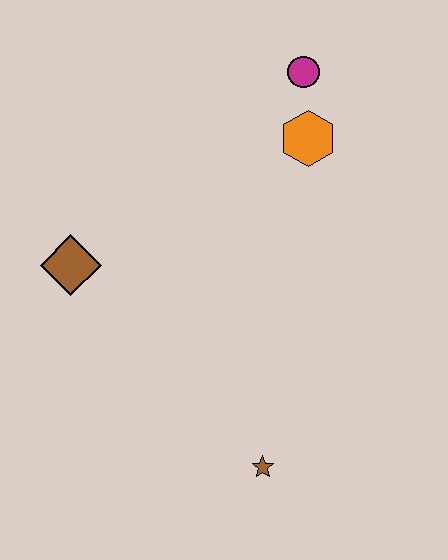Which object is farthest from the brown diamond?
The magenta circle is farthest from the brown diamond.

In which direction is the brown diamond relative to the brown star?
The brown diamond is above the brown star.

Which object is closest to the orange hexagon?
The magenta circle is closest to the orange hexagon.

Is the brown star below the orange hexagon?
Yes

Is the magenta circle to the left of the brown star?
No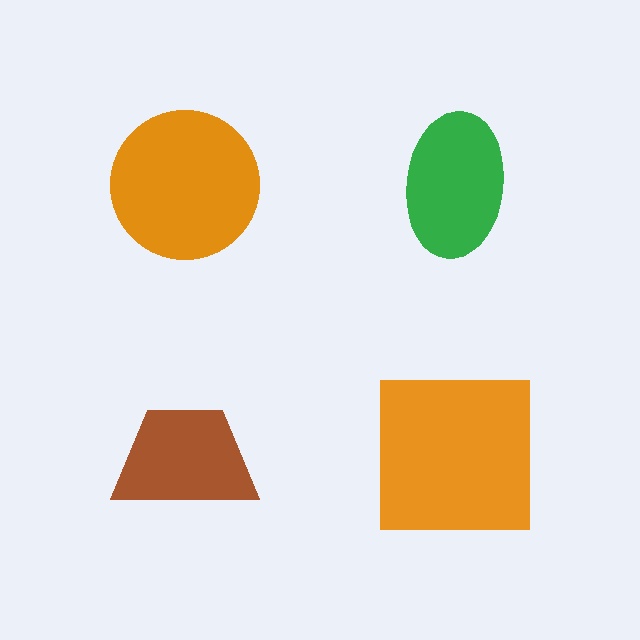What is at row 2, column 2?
An orange square.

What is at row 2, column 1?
A brown trapezoid.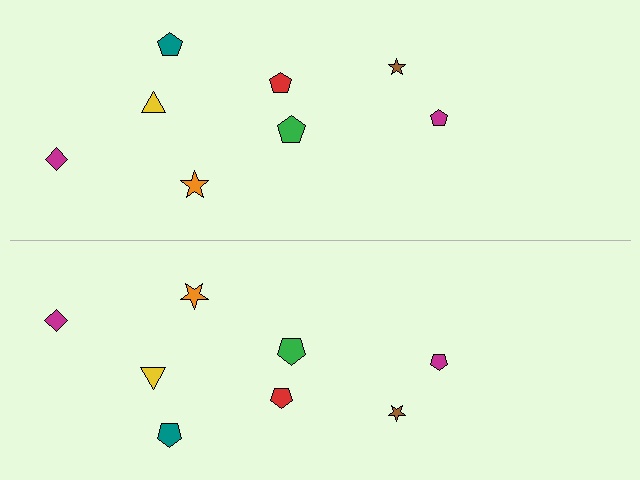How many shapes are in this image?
There are 16 shapes in this image.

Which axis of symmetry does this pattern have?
The pattern has a horizontal axis of symmetry running through the center of the image.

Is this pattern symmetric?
Yes, this pattern has bilateral (reflection) symmetry.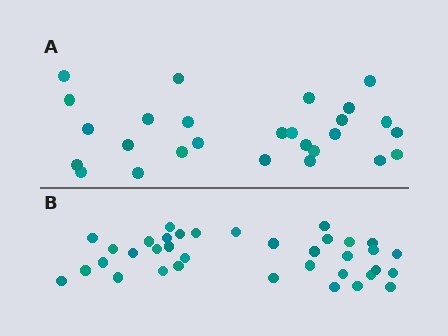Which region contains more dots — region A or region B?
Region B (the bottom region) has more dots.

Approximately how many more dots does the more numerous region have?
Region B has roughly 8 or so more dots than region A.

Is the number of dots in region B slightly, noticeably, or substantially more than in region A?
Region B has noticeably more, but not dramatically so. The ratio is roughly 1.3 to 1.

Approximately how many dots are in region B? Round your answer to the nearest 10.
About 40 dots. (The exact count is 36, which rounds to 40.)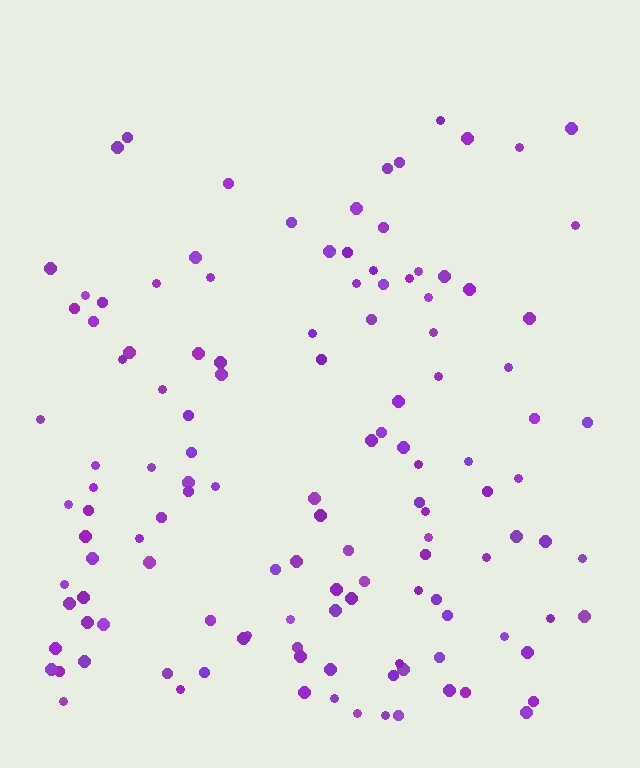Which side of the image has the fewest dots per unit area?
The top.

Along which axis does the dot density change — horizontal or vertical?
Vertical.